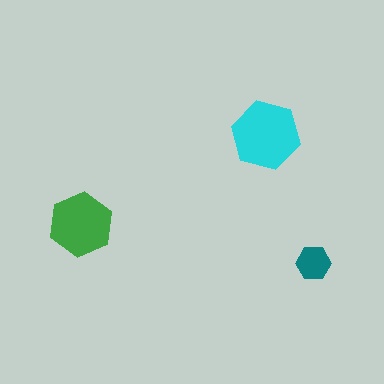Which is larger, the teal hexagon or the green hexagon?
The green one.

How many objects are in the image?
There are 3 objects in the image.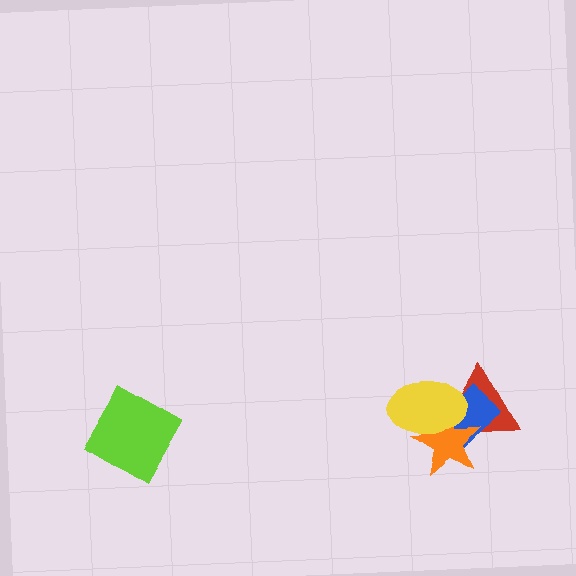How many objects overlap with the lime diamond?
0 objects overlap with the lime diamond.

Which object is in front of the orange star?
The yellow ellipse is in front of the orange star.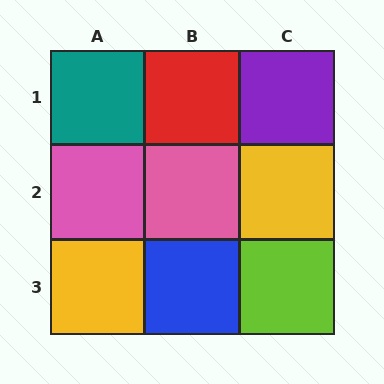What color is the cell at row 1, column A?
Teal.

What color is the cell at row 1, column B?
Red.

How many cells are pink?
2 cells are pink.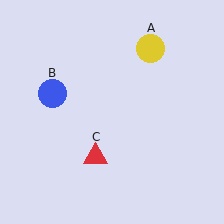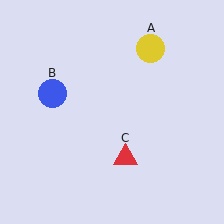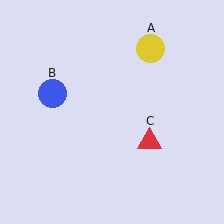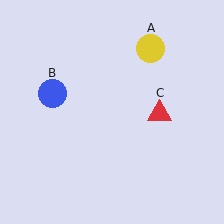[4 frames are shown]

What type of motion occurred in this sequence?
The red triangle (object C) rotated counterclockwise around the center of the scene.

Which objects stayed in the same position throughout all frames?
Yellow circle (object A) and blue circle (object B) remained stationary.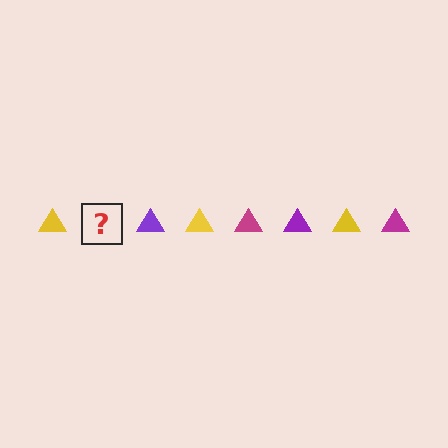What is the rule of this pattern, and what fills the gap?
The rule is that the pattern cycles through yellow, magenta, purple triangles. The gap should be filled with a magenta triangle.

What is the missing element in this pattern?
The missing element is a magenta triangle.